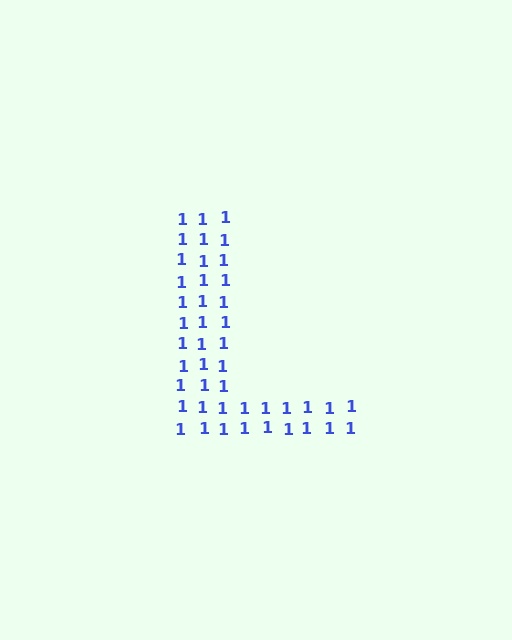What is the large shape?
The large shape is the letter L.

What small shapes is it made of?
It is made of small digit 1's.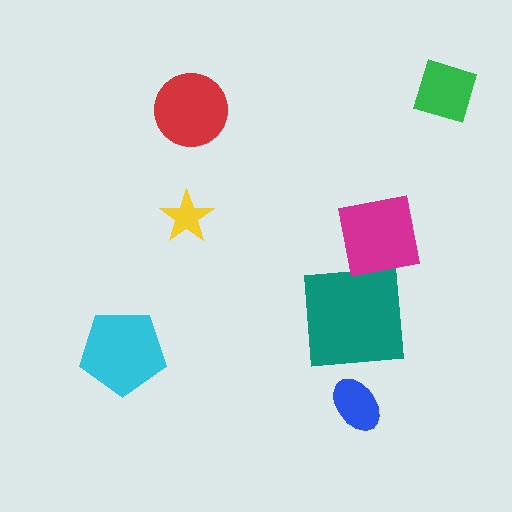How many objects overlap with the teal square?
1 object overlaps with the teal square.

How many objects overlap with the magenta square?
1 object overlaps with the magenta square.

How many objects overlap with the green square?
0 objects overlap with the green square.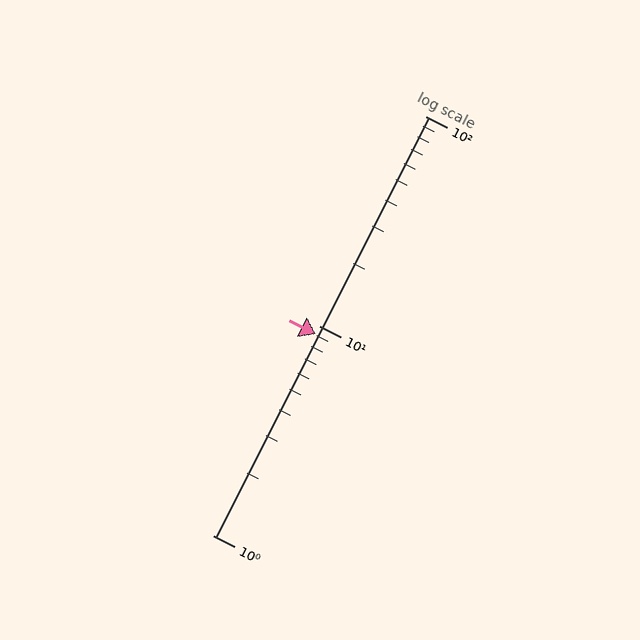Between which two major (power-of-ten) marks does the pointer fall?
The pointer is between 1 and 10.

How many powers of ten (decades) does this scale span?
The scale spans 2 decades, from 1 to 100.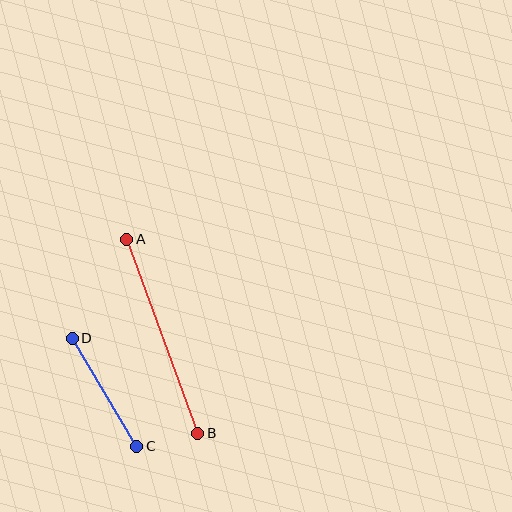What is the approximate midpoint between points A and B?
The midpoint is at approximately (162, 336) pixels.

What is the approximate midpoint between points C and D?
The midpoint is at approximately (104, 392) pixels.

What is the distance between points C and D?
The distance is approximately 126 pixels.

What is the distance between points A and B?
The distance is approximately 206 pixels.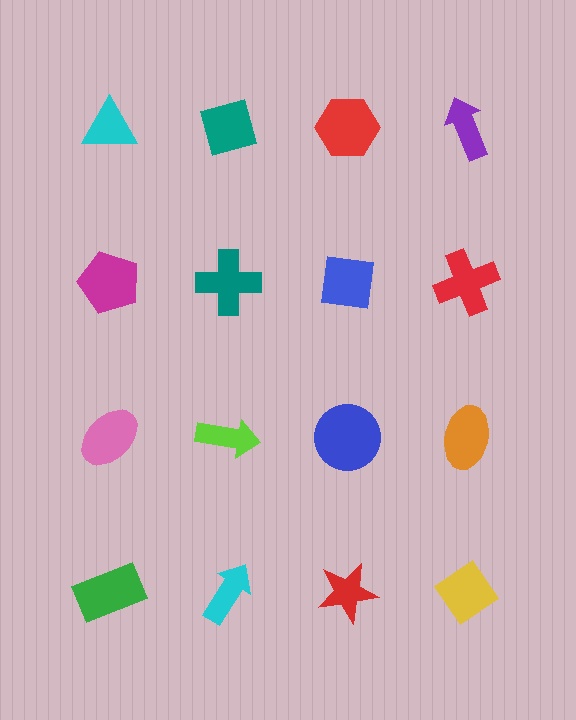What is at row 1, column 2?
A teal diamond.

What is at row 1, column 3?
A red hexagon.